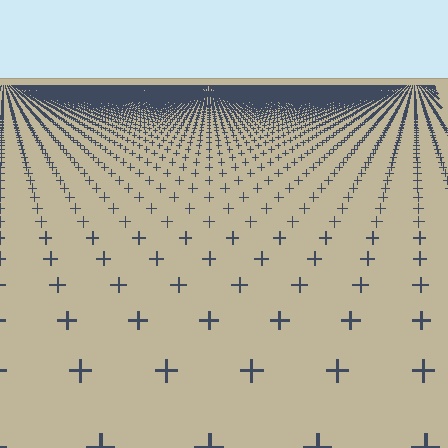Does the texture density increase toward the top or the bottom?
Density increases toward the top.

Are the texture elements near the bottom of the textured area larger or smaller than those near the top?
Larger. Near the bottom, elements are closer to the viewer and appear at a bigger on-screen size.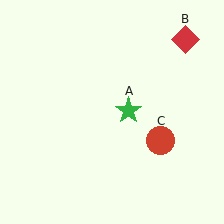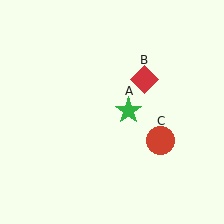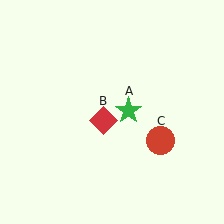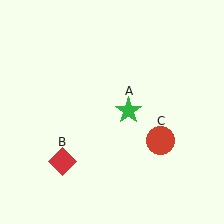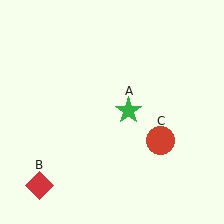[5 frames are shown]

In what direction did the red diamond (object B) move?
The red diamond (object B) moved down and to the left.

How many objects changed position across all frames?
1 object changed position: red diamond (object B).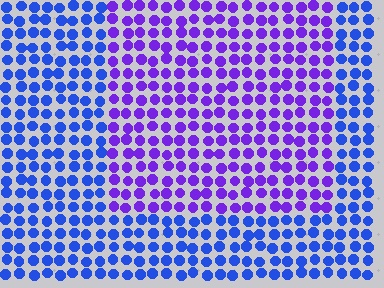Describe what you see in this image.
The image is filled with small blue elements in a uniform arrangement. A rectangle-shaped region is visible where the elements are tinted to a slightly different hue, forming a subtle color boundary.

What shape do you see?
I see a rectangle.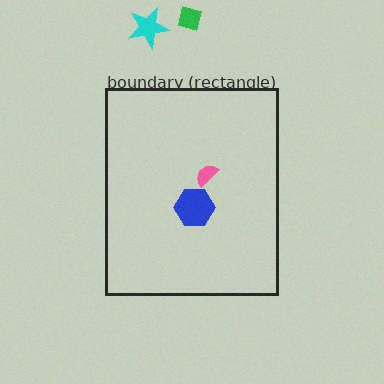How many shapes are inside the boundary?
2 inside, 2 outside.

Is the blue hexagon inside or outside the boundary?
Inside.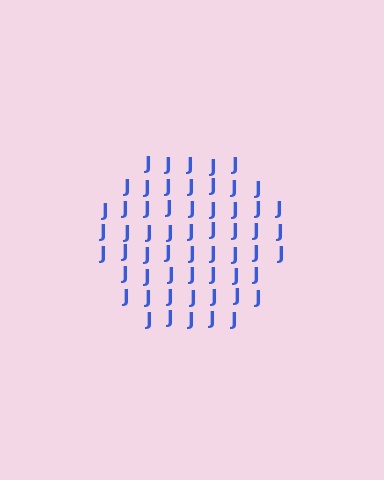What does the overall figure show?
The overall figure shows a hexagon.